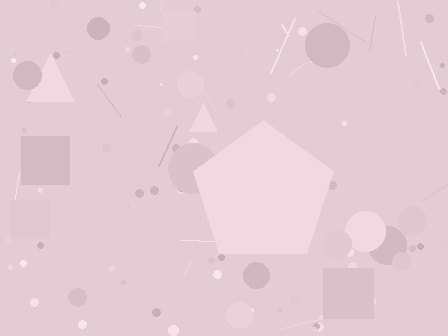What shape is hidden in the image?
A pentagon is hidden in the image.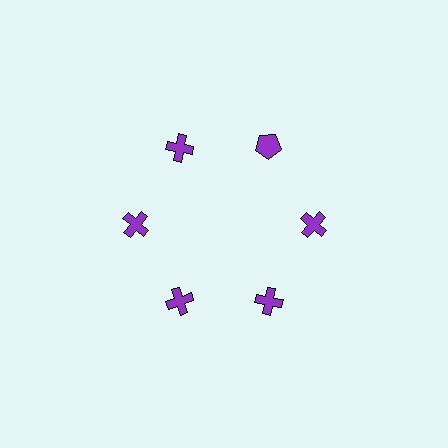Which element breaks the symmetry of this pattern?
The purple pentagon at roughly the 1 o'clock position breaks the symmetry. All other shapes are purple crosses.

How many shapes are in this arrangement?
There are 6 shapes arranged in a ring pattern.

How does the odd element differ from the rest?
It has a different shape: pentagon instead of cross.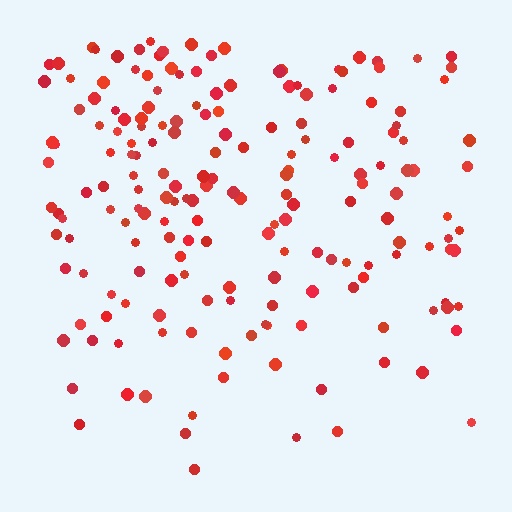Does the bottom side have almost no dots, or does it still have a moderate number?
Still a moderate number, just noticeably fewer than the top.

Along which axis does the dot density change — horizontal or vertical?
Vertical.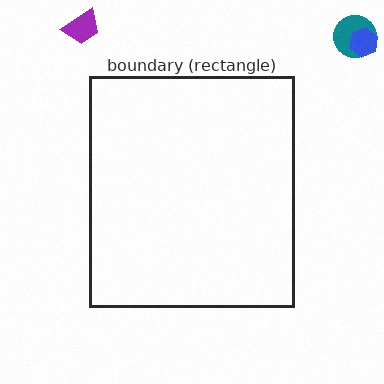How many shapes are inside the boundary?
0 inside, 3 outside.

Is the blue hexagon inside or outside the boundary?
Outside.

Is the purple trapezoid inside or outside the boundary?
Outside.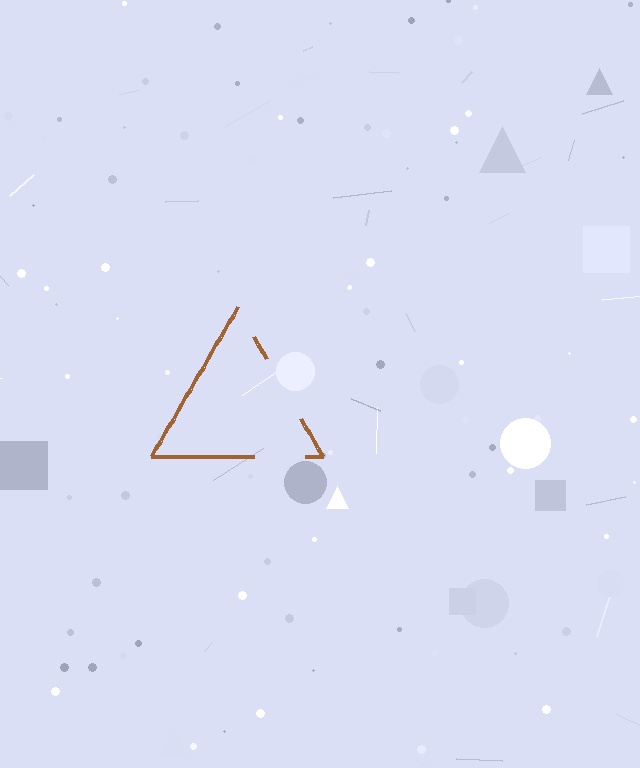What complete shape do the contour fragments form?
The contour fragments form a triangle.